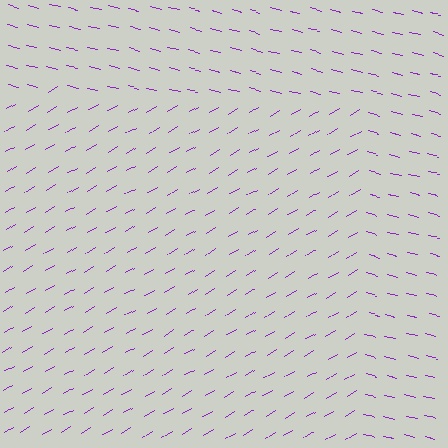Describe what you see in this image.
The image is filled with small purple line segments. A rectangle region in the image has lines oriented differently from the surrounding lines, creating a visible texture boundary.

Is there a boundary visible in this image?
Yes, there is a texture boundary formed by a change in line orientation.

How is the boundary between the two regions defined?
The boundary is defined purely by a change in line orientation (approximately 45 degrees difference). All lines are the same color and thickness.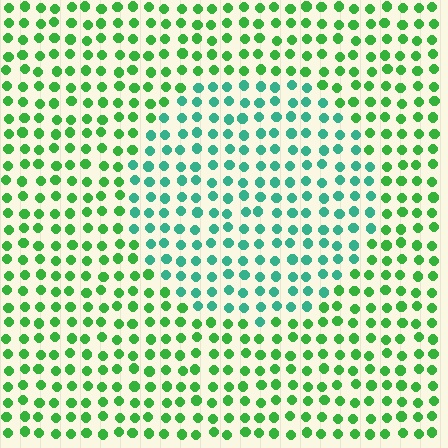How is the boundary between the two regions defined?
The boundary is defined purely by a slight shift in hue (about 39 degrees). Spacing, size, and orientation are identical on both sides.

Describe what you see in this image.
The image is filled with small green elements in a uniform arrangement. A circle-shaped region is visible where the elements are tinted to a slightly different hue, forming a subtle color boundary.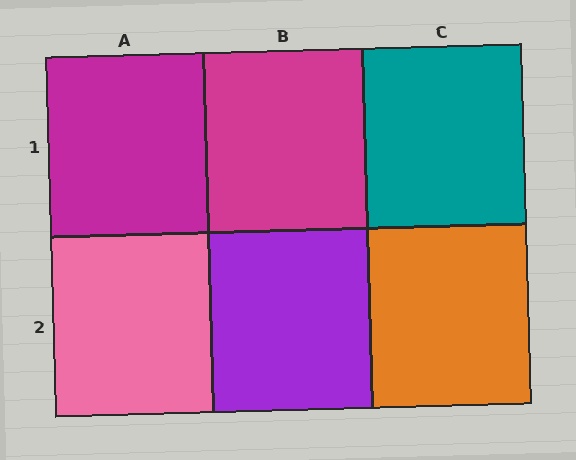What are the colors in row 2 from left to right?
Pink, purple, orange.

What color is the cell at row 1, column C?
Teal.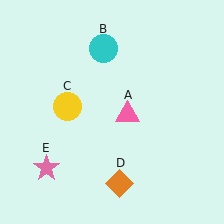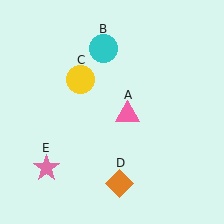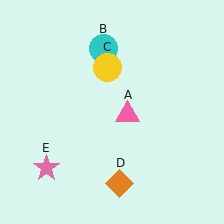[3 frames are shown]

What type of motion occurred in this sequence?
The yellow circle (object C) rotated clockwise around the center of the scene.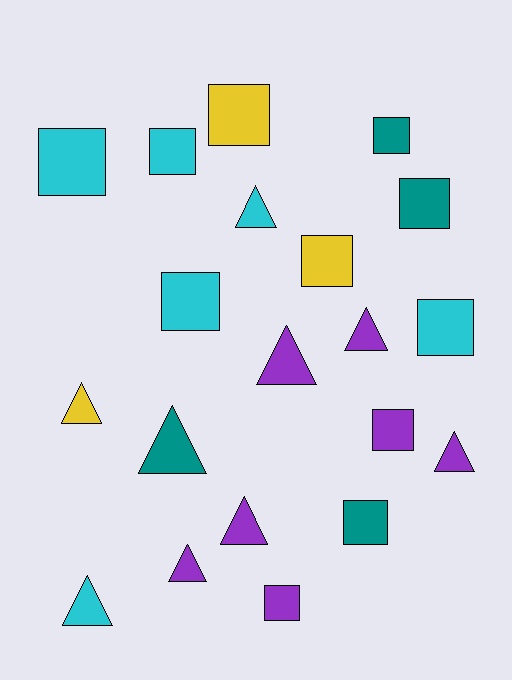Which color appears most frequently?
Purple, with 7 objects.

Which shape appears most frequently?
Square, with 11 objects.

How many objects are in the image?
There are 20 objects.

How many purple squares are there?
There are 2 purple squares.